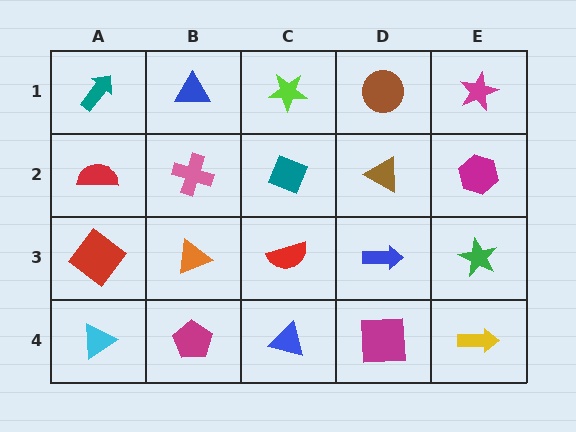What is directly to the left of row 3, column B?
A red diamond.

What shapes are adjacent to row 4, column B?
An orange triangle (row 3, column B), a cyan triangle (row 4, column A), a blue triangle (row 4, column C).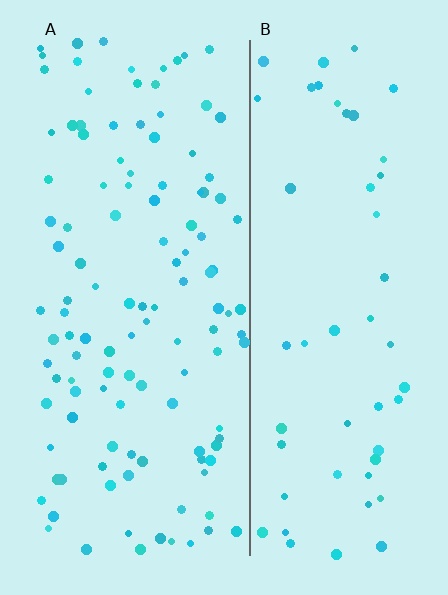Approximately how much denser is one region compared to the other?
Approximately 2.2× — region A over region B.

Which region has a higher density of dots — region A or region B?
A (the left).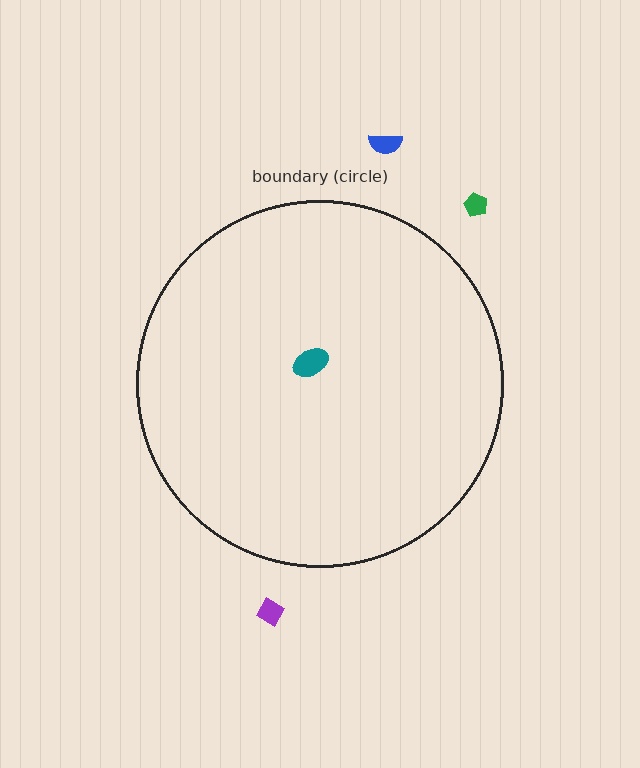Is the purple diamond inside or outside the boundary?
Outside.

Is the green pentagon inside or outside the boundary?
Outside.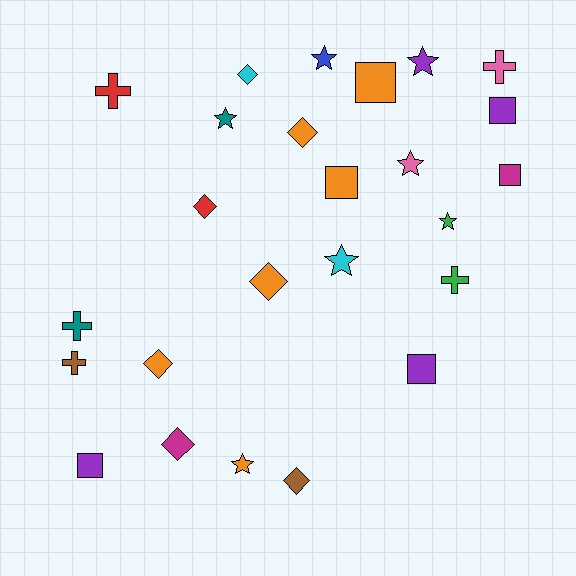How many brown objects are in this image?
There are 2 brown objects.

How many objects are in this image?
There are 25 objects.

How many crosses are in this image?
There are 5 crosses.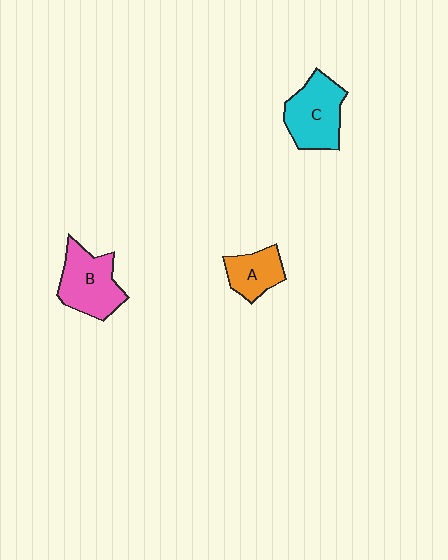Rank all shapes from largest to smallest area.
From largest to smallest: C (cyan), B (pink), A (orange).